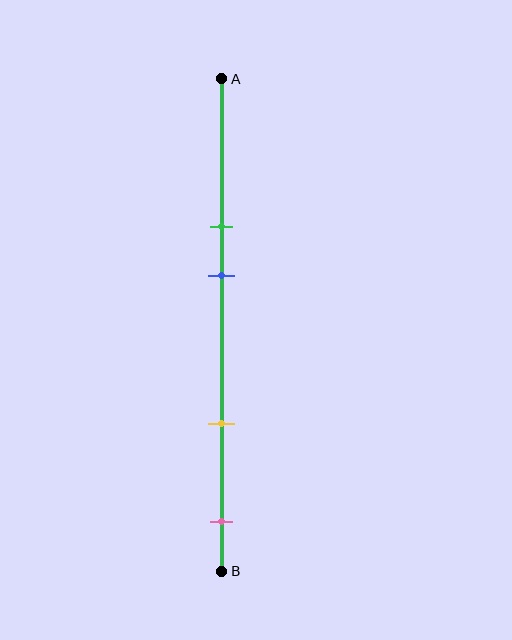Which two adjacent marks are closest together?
The green and blue marks are the closest adjacent pair.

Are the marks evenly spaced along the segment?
No, the marks are not evenly spaced.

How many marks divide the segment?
There are 4 marks dividing the segment.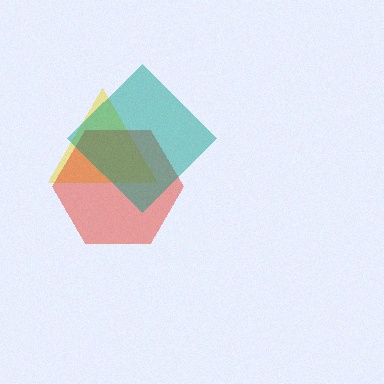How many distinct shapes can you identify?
There are 3 distinct shapes: a yellow triangle, a red hexagon, a teal diamond.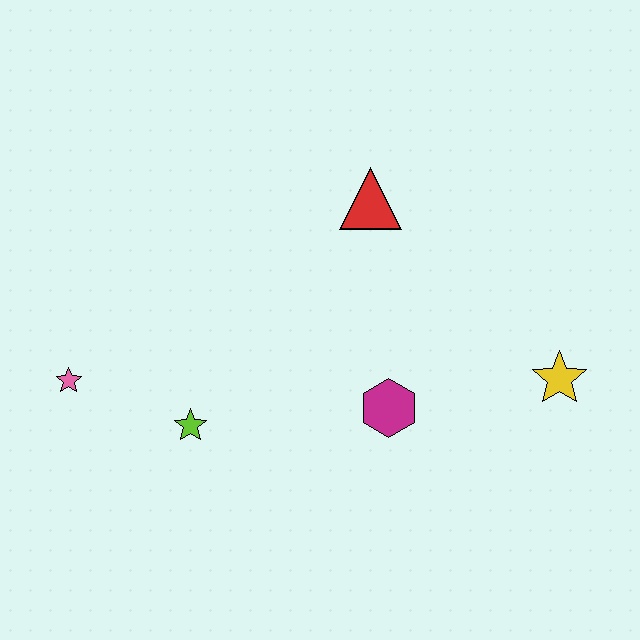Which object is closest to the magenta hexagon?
The yellow star is closest to the magenta hexagon.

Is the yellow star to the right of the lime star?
Yes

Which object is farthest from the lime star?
The yellow star is farthest from the lime star.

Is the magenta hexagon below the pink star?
Yes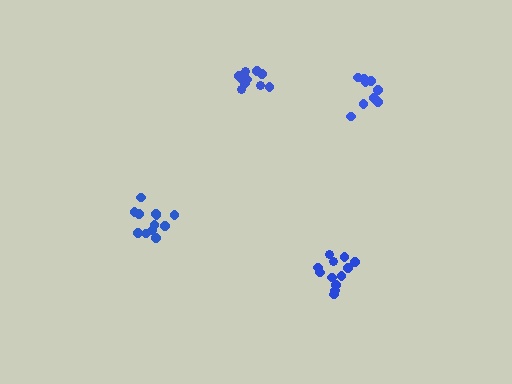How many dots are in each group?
Group 1: 12 dots, Group 2: 10 dots, Group 3: 10 dots, Group 4: 12 dots (44 total).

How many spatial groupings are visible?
There are 4 spatial groupings.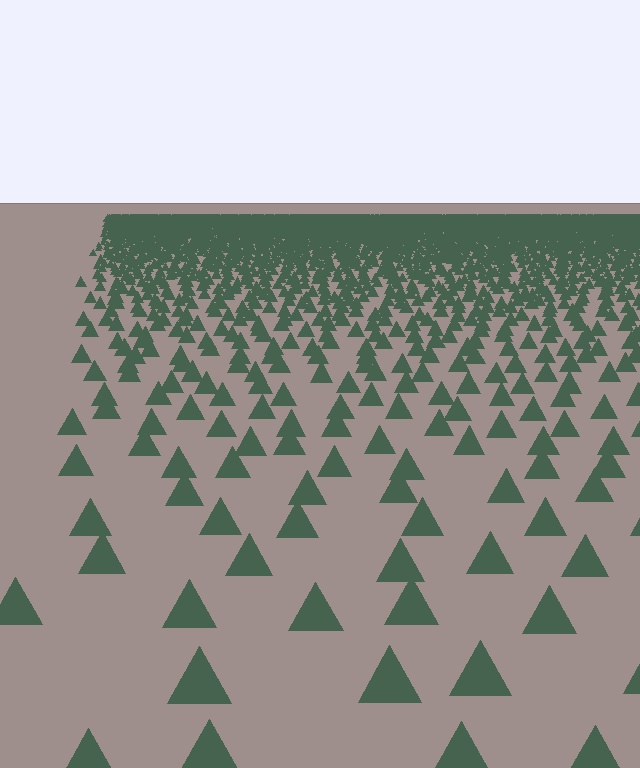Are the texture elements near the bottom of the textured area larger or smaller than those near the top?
Larger. Near the bottom, elements are closer to the viewer and appear at a bigger on-screen size.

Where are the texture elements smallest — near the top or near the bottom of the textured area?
Near the top.